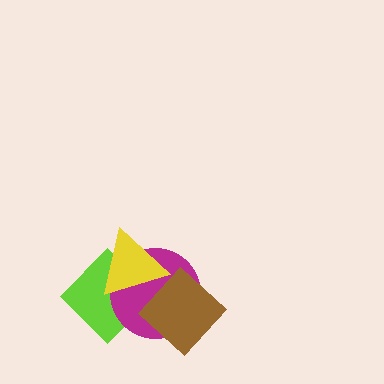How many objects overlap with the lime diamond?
2 objects overlap with the lime diamond.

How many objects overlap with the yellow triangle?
2 objects overlap with the yellow triangle.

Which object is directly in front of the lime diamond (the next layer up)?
The magenta circle is directly in front of the lime diamond.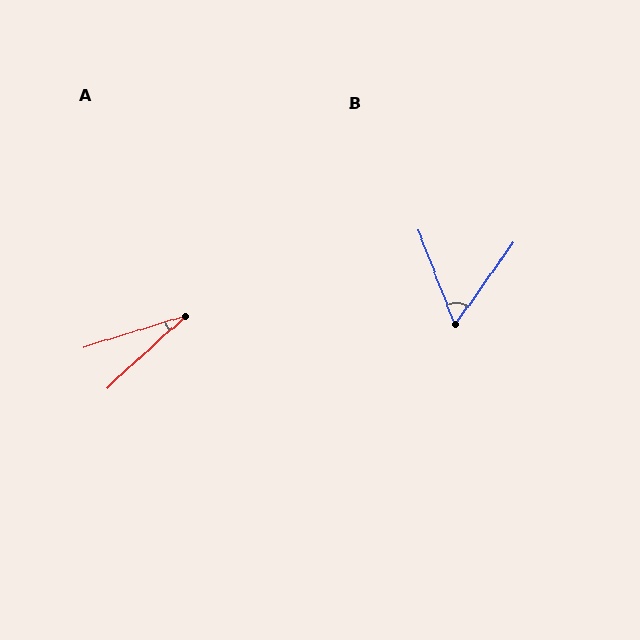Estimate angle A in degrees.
Approximately 26 degrees.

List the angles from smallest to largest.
A (26°), B (56°).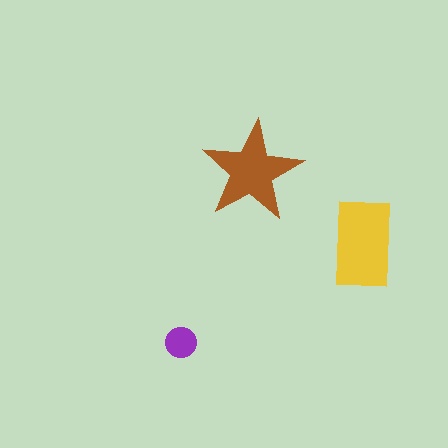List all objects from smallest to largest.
The purple circle, the brown star, the yellow rectangle.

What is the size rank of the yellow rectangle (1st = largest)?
1st.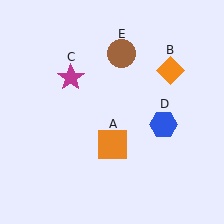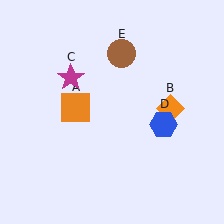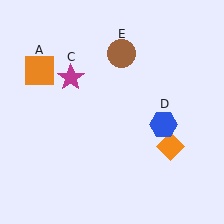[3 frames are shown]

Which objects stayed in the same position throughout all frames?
Magenta star (object C) and blue hexagon (object D) and brown circle (object E) remained stationary.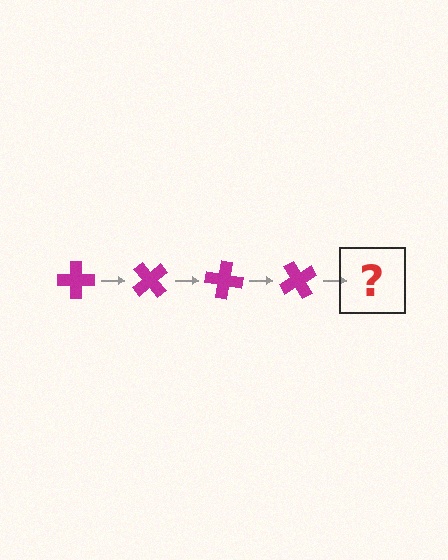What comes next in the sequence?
The next element should be a magenta cross rotated 200 degrees.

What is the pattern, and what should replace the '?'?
The pattern is that the cross rotates 50 degrees each step. The '?' should be a magenta cross rotated 200 degrees.